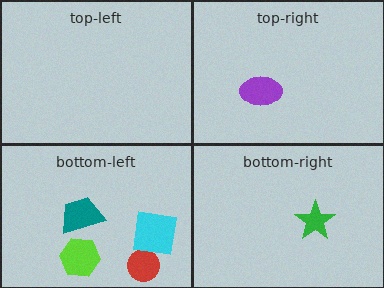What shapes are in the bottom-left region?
The red circle, the cyan square, the lime hexagon, the teal trapezoid.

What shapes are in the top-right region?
The purple ellipse.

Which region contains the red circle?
The bottom-left region.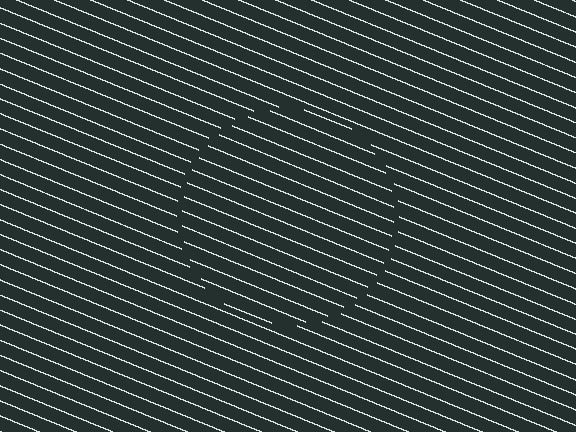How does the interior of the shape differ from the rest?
The interior of the shape contains the same grating, shifted by half a period — the contour is defined by the phase discontinuity where line-ends from the inner and outer gratings abut.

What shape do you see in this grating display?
An illusory circle. The interior of the shape contains the same grating, shifted by half a period — the contour is defined by the phase discontinuity where line-ends from the inner and outer gratings abut.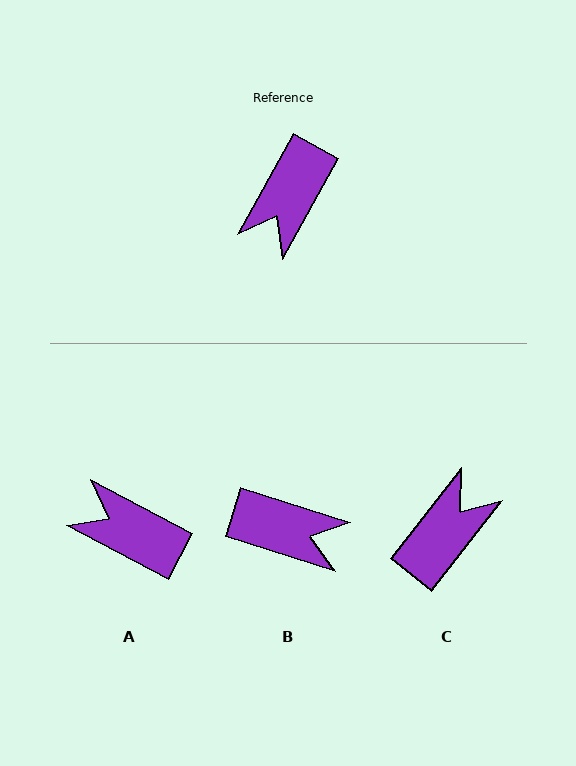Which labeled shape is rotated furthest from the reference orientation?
C, about 171 degrees away.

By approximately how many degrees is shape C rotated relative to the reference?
Approximately 171 degrees counter-clockwise.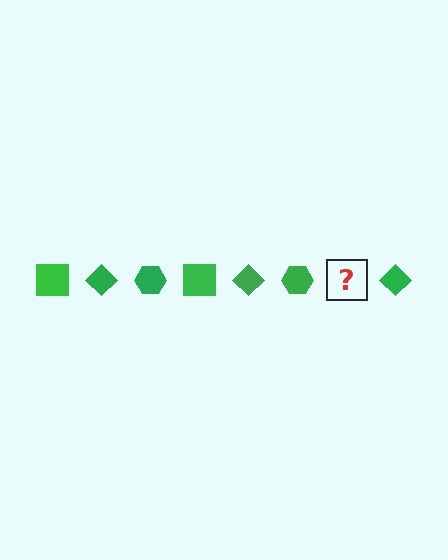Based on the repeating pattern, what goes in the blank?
The blank should be a green square.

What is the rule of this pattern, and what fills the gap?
The rule is that the pattern cycles through square, diamond, hexagon shapes in green. The gap should be filled with a green square.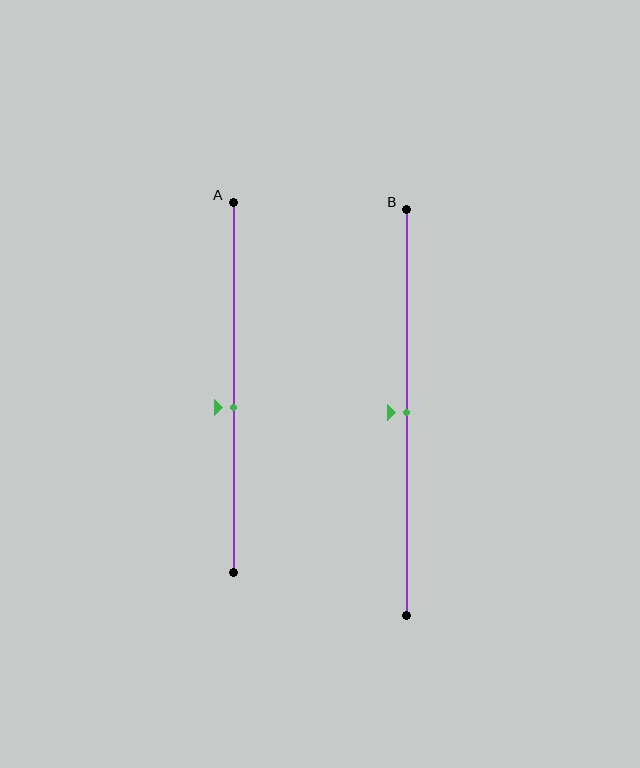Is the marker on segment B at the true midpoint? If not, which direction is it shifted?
Yes, the marker on segment B is at the true midpoint.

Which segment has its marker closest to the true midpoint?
Segment B has its marker closest to the true midpoint.